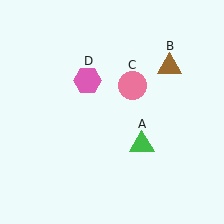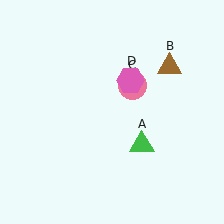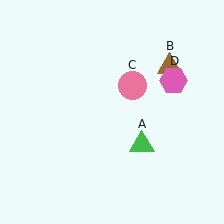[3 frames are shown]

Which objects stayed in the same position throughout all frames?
Green triangle (object A) and brown triangle (object B) and pink circle (object C) remained stationary.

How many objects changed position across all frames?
1 object changed position: pink hexagon (object D).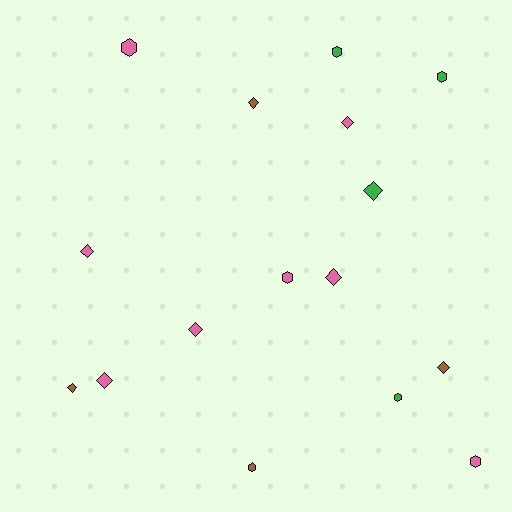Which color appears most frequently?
Pink, with 8 objects.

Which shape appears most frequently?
Diamond, with 9 objects.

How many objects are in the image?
There are 16 objects.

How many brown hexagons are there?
There is 1 brown hexagon.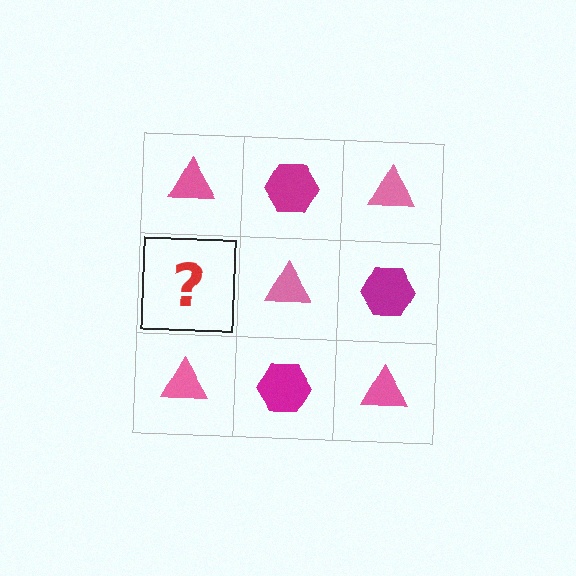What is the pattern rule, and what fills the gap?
The rule is that it alternates pink triangle and magenta hexagon in a checkerboard pattern. The gap should be filled with a magenta hexagon.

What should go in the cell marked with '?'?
The missing cell should contain a magenta hexagon.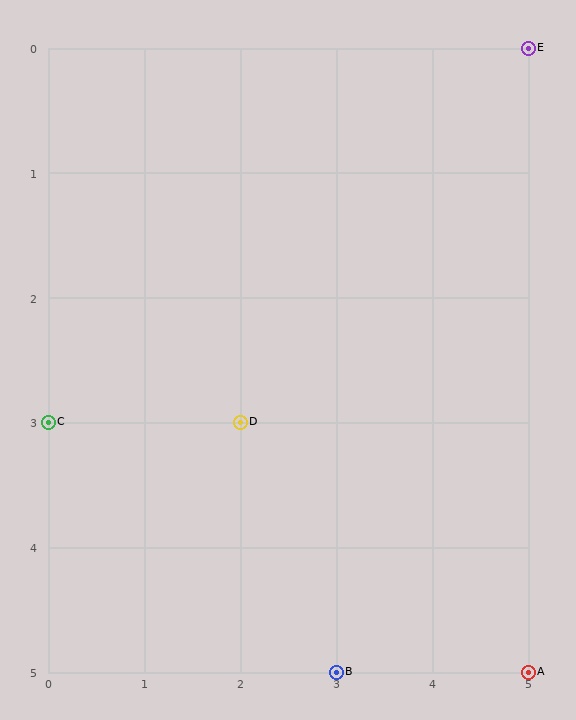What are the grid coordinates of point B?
Point B is at grid coordinates (3, 5).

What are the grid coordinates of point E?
Point E is at grid coordinates (5, 0).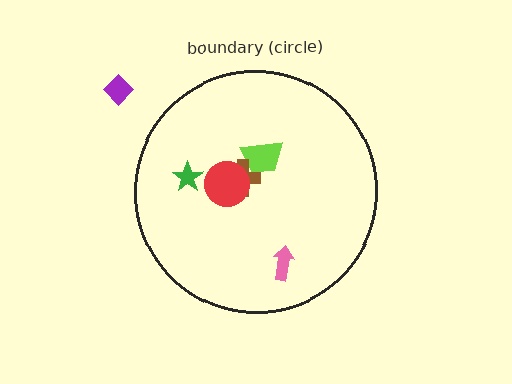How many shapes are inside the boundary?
5 inside, 1 outside.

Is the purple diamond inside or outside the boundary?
Outside.